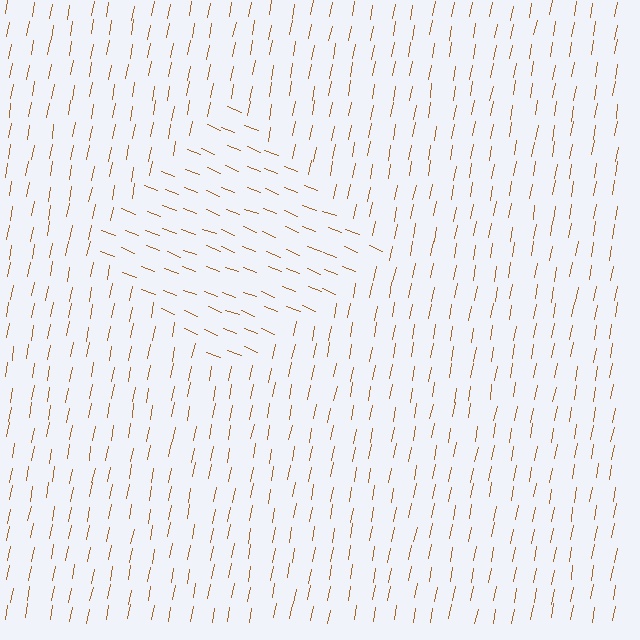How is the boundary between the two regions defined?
The boundary is defined purely by a change in line orientation (approximately 79 degrees difference). All lines are the same color and thickness.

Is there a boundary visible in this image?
Yes, there is a texture boundary formed by a change in line orientation.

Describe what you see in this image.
The image is filled with small brown line segments. A diamond region in the image has lines oriented differently from the surrounding lines, creating a visible texture boundary.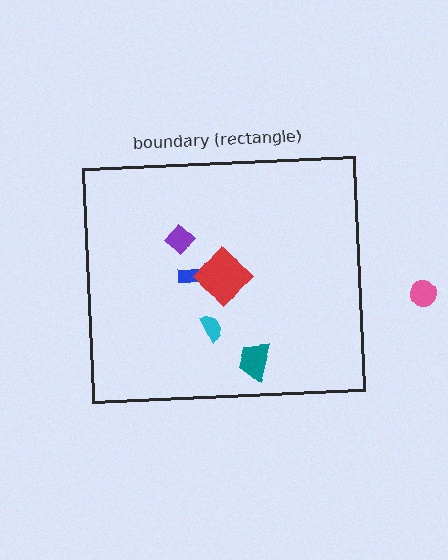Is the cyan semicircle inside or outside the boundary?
Inside.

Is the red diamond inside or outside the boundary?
Inside.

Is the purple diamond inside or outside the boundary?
Inside.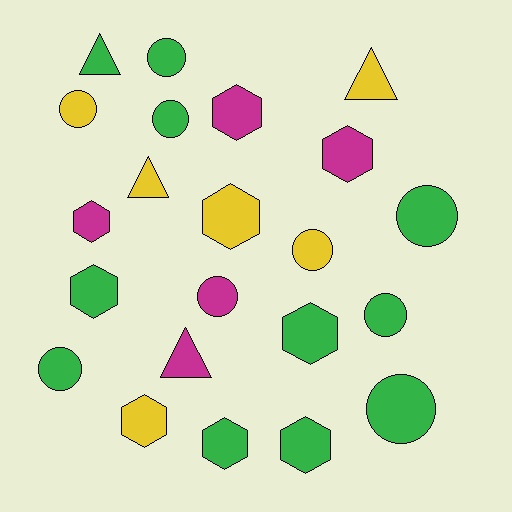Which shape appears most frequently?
Hexagon, with 9 objects.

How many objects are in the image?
There are 22 objects.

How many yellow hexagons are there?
There are 2 yellow hexagons.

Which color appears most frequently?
Green, with 11 objects.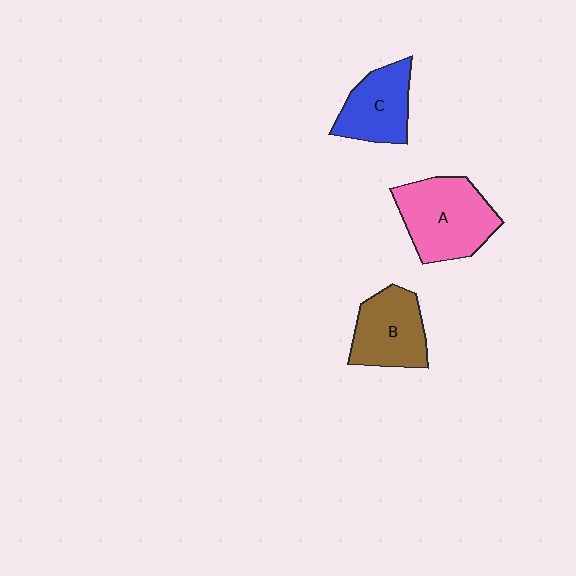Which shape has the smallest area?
Shape C (blue).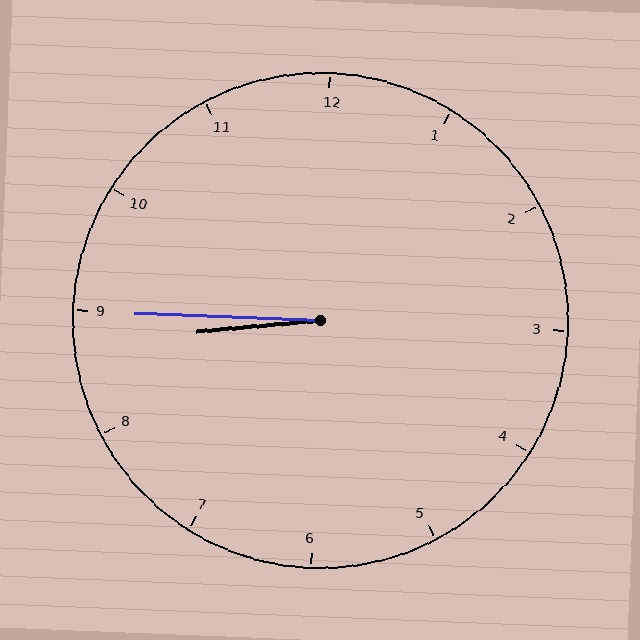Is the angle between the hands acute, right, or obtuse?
It is acute.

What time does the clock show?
8:45.